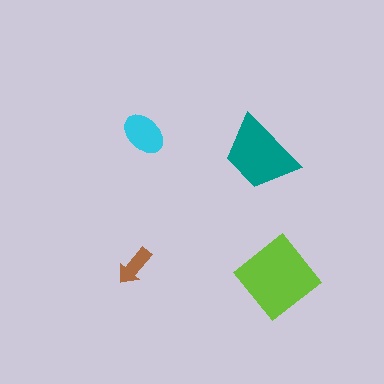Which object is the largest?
The lime diamond.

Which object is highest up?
The cyan ellipse is topmost.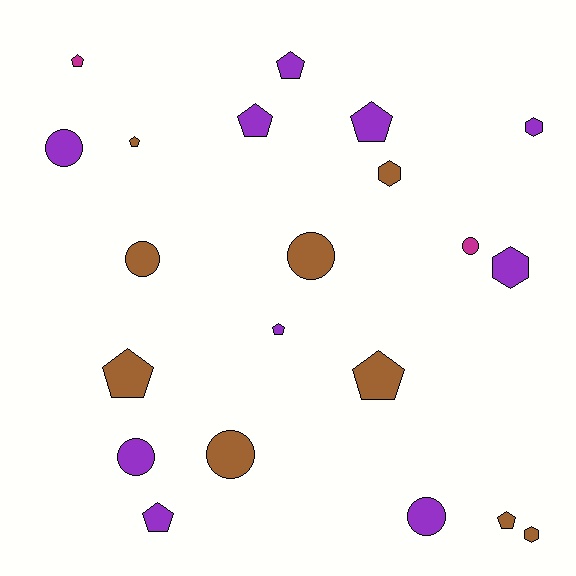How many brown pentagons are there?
There are 4 brown pentagons.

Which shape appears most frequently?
Pentagon, with 10 objects.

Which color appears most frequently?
Purple, with 10 objects.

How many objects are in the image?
There are 21 objects.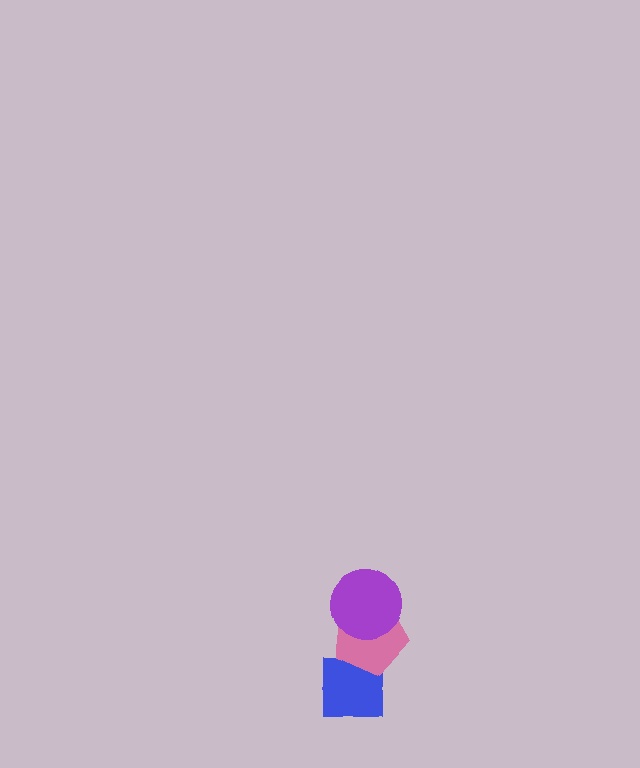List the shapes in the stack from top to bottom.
From top to bottom: the purple circle, the pink pentagon, the blue square.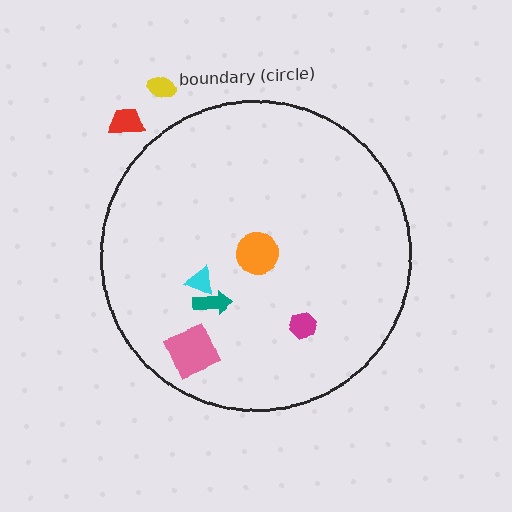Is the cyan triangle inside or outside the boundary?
Inside.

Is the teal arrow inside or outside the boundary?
Inside.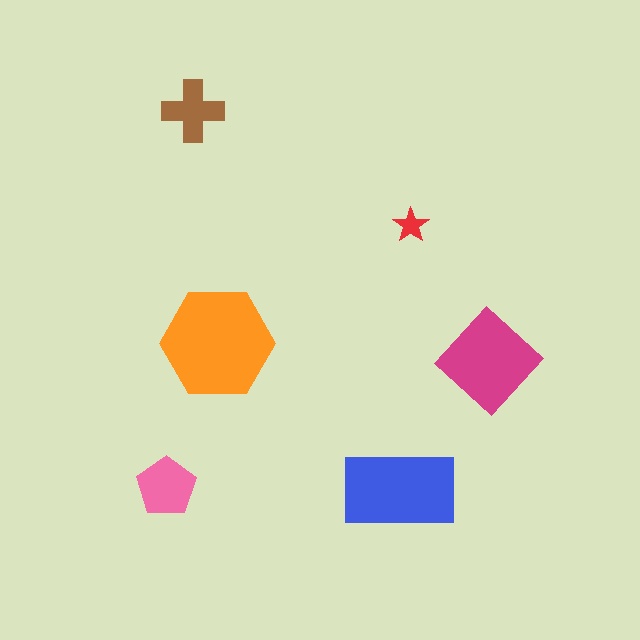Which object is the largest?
The orange hexagon.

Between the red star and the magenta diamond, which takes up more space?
The magenta diamond.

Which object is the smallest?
The red star.